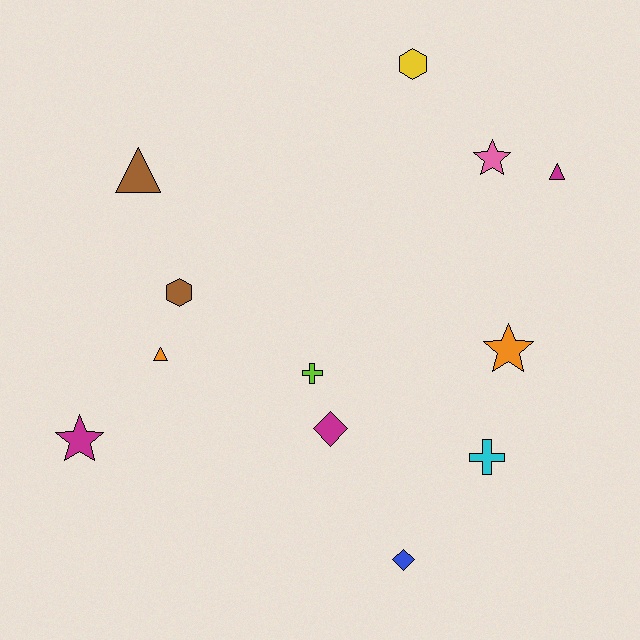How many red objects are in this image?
There are no red objects.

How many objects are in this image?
There are 12 objects.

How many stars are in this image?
There are 3 stars.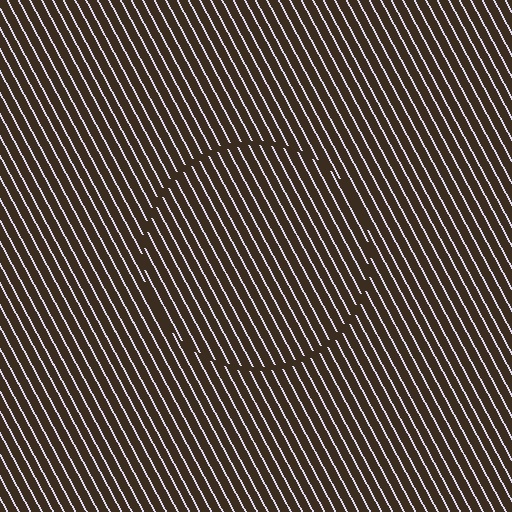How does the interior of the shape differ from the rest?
The interior of the shape contains the same grating, shifted by half a period — the contour is defined by the phase discontinuity where line-ends from the inner and outer gratings abut.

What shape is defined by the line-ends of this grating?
An illusory circle. The interior of the shape contains the same grating, shifted by half a period — the contour is defined by the phase discontinuity where line-ends from the inner and outer gratings abut.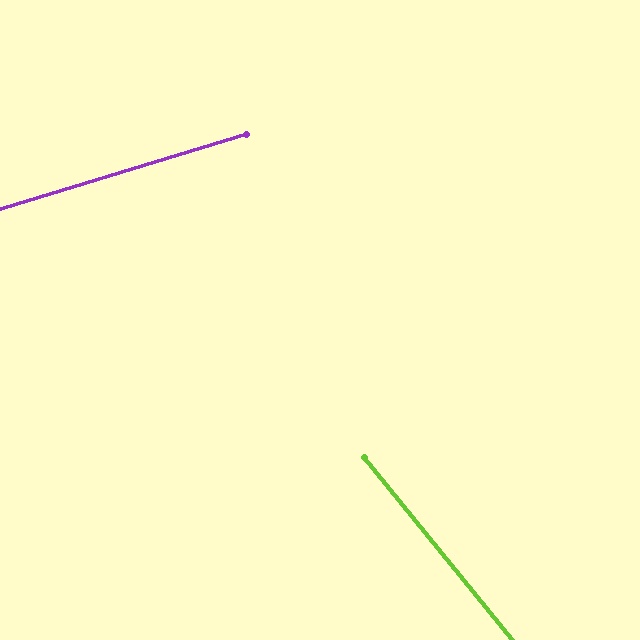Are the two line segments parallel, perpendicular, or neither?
Neither parallel nor perpendicular — they differ by about 68°.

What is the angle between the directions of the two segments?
Approximately 68 degrees.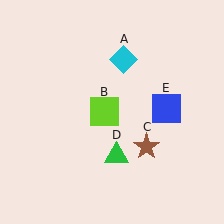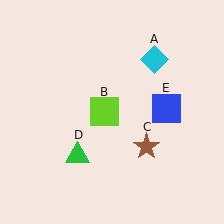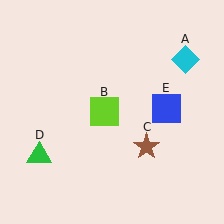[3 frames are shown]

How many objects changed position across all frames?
2 objects changed position: cyan diamond (object A), green triangle (object D).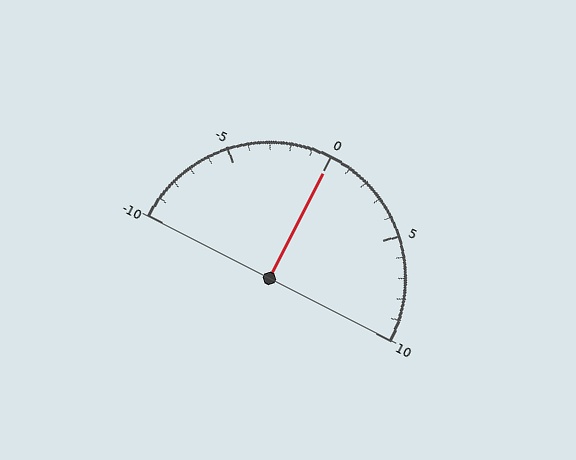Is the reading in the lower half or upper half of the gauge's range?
The reading is in the upper half of the range (-10 to 10).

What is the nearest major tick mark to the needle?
The nearest major tick mark is 0.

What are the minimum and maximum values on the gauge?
The gauge ranges from -10 to 10.